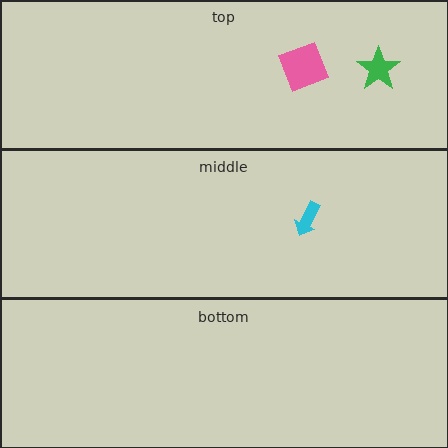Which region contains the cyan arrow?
The middle region.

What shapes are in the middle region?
The cyan arrow.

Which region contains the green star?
The top region.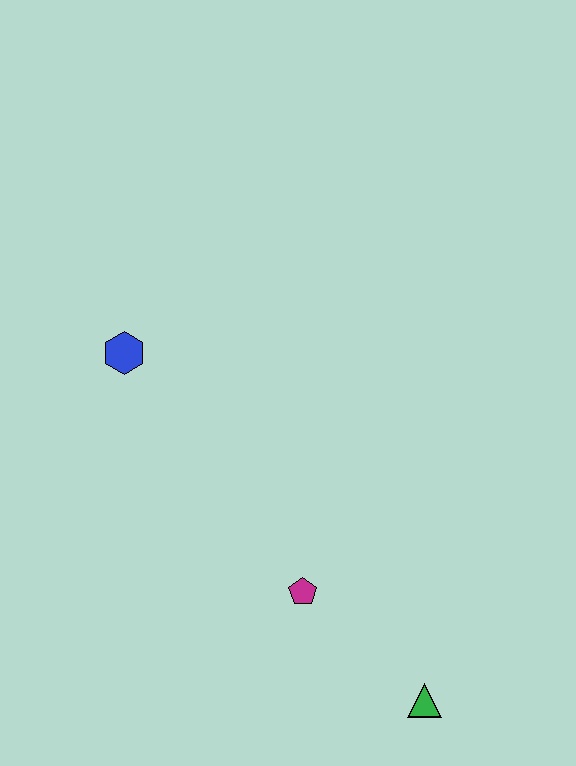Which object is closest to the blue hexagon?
The magenta pentagon is closest to the blue hexagon.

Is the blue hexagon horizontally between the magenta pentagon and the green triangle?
No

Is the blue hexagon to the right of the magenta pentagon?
No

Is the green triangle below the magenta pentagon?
Yes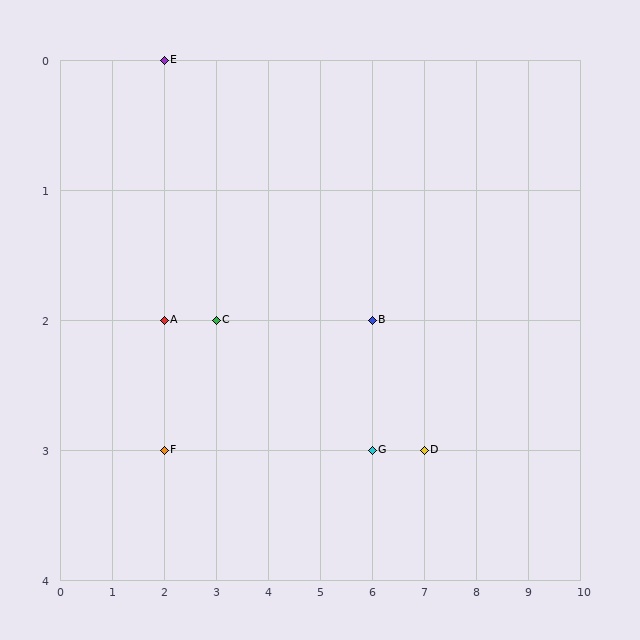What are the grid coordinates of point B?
Point B is at grid coordinates (6, 2).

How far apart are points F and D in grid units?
Points F and D are 5 columns apart.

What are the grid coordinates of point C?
Point C is at grid coordinates (3, 2).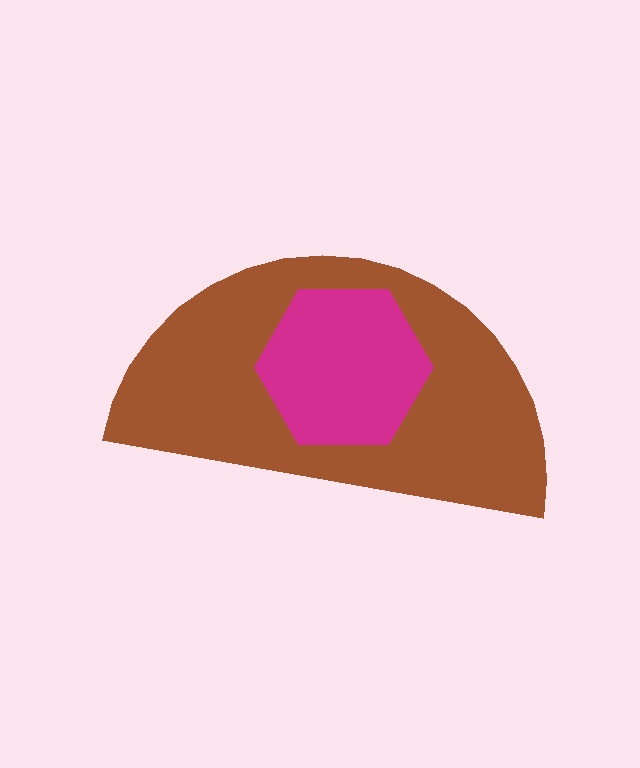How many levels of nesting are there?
2.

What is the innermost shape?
The magenta hexagon.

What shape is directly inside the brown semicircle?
The magenta hexagon.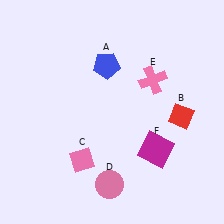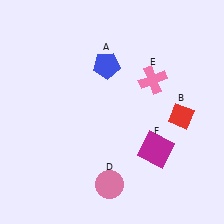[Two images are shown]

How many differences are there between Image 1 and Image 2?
There is 1 difference between the two images.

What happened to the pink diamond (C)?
The pink diamond (C) was removed in Image 2. It was in the bottom-left area of Image 1.